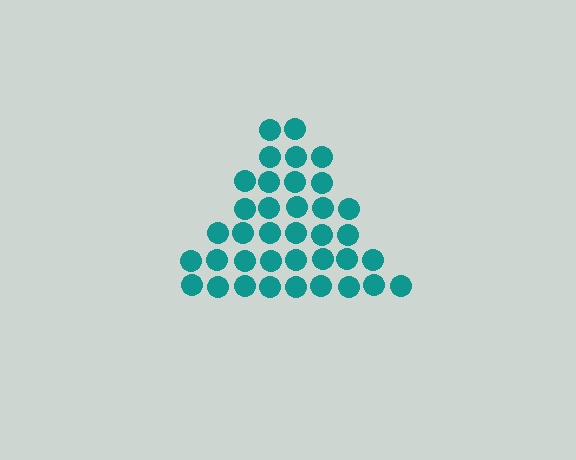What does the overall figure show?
The overall figure shows a triangle.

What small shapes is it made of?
It is made of small circles.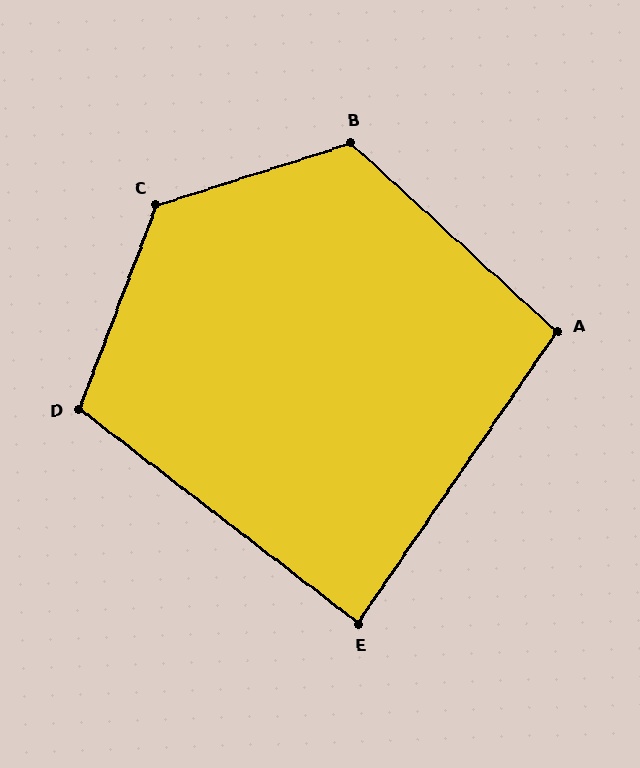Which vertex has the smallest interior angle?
E, at approximately 87 degrees.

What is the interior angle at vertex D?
Approximately 107 degrees (obtuse).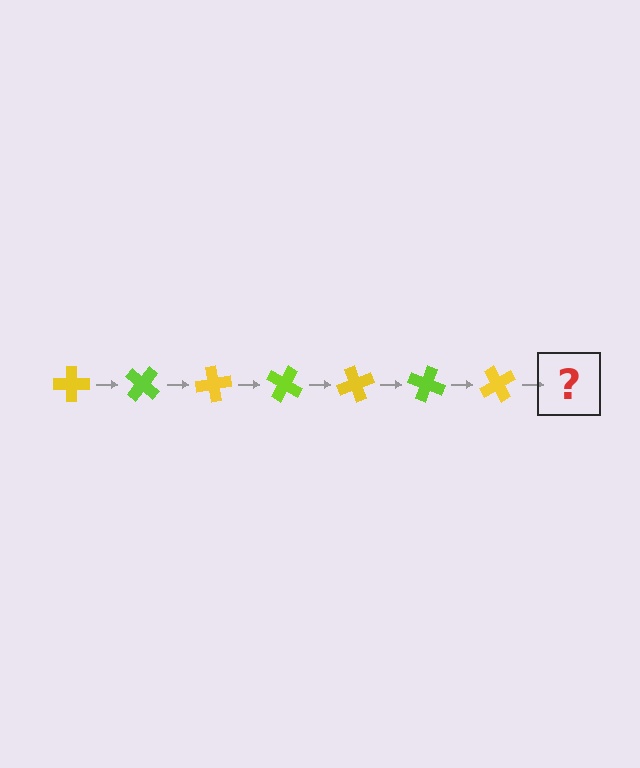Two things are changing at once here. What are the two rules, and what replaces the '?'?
The two rules are that it rotates 40 degrees each step and the color cycles through yellow and lime. The '?' should be a lime cross, rotated 280 degrees from the start.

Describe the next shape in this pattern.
It should be a lime cross, rotated 280 degrees from the start.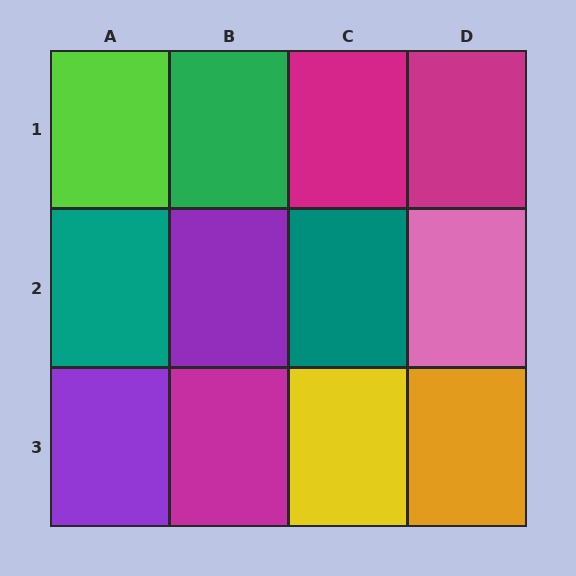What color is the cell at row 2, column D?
Pink.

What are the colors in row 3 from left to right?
Purple, magenta, yellow, orange.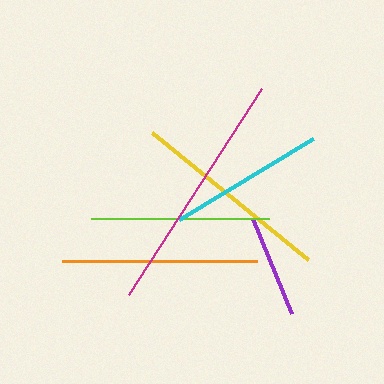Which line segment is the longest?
The magenta line is the longest at approximately 245 pixels.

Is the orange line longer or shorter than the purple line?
The orange line is longer than the purple line.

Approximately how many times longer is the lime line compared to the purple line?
The lime line is approximately 1.7 times the length of the purple line.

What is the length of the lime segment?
The lime segment is approximately 179 pixels long.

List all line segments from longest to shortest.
From longest to shortest: magenta, yellow, orange, lime, cyan, purple.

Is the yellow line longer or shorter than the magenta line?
The magenta line is longer than the yellow line.